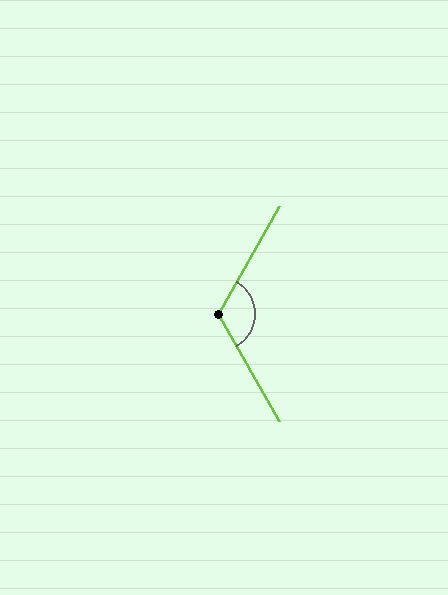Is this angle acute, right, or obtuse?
It is obtuse.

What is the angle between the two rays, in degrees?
Approximately 121 degrees.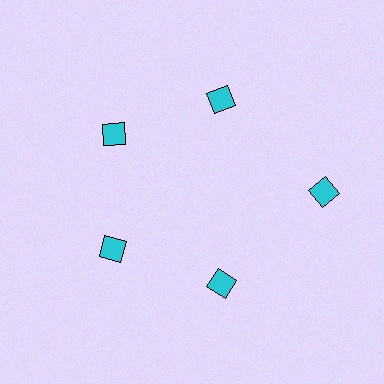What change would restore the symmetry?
The symmetry would be restored by moving it inward, back onto the ring so that all 5 diamonds sit at equal angles and equal distance from the center.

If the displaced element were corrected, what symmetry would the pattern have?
It would have 5-fold rotational symmetry — the pattern would map onto itself every 72 degrees.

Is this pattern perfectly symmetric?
No. The 5 cyan diamonds are arranged in a ring, but one element near the 3 o'clock position is pushed outward from the center, breaking the 5-fold rotational symmetry.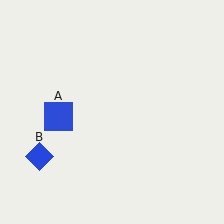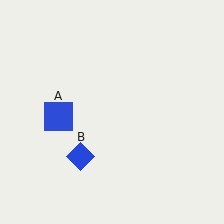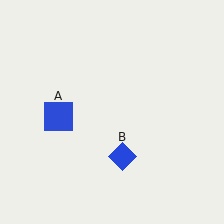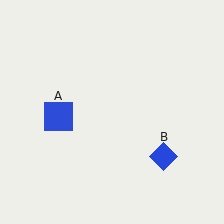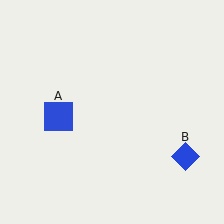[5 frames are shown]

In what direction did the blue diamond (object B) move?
The blue diamond (object B) moved right.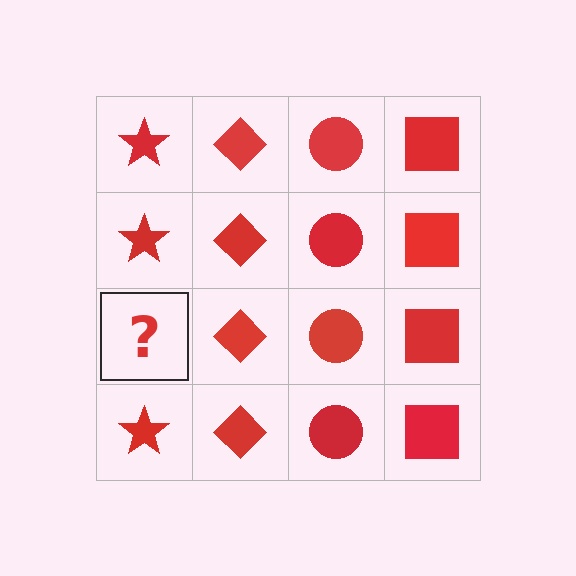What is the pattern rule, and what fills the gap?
The rule is that each column has a consistent shape. The gap should be filled with a red star.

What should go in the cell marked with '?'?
The missing cell should contain a red star.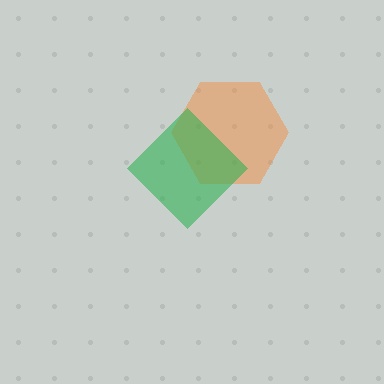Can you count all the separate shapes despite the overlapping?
Yes, there are 2 separate shapes.